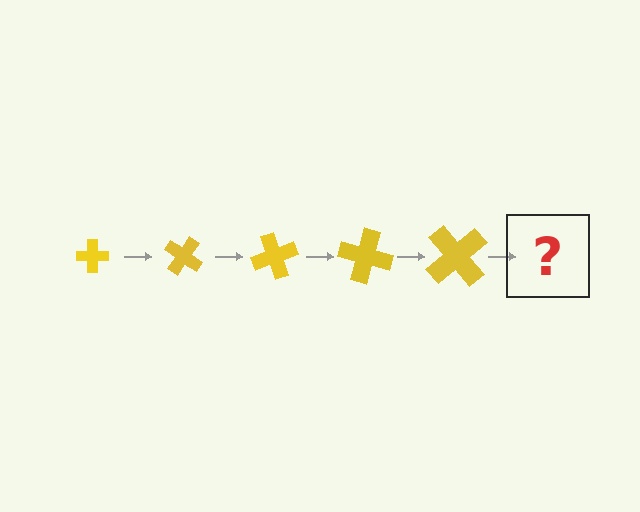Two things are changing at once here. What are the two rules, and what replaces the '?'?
The two rules are that the cross grows larger each step and it rotates 35 degrees each step. The '?' should be a cross, larger than the previous one and rotated 175 degrees from the start.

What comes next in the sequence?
The next element should be a cross, larger than the previous one and rotated 175 degrees from the start.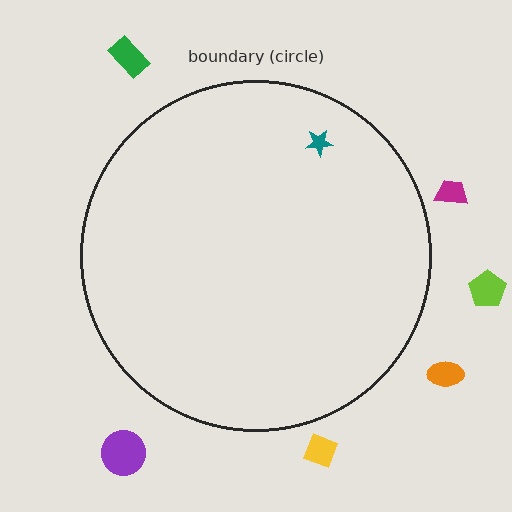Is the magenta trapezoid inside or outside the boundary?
Outside.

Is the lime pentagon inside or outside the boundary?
Outside.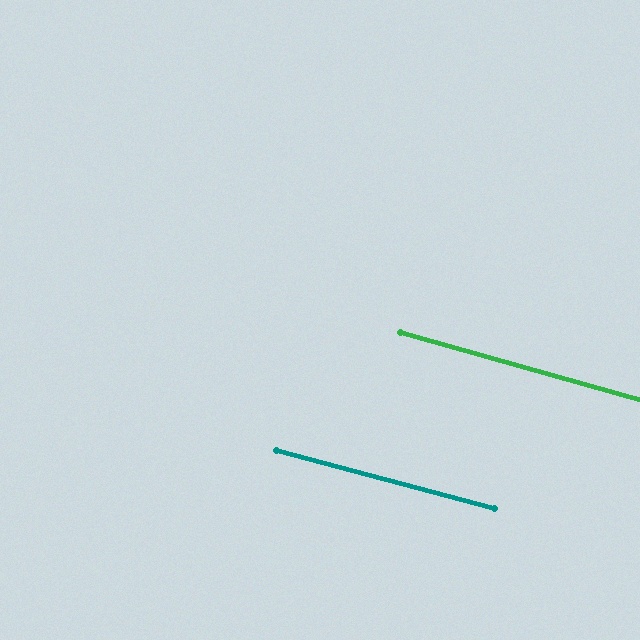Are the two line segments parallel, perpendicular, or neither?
Parallel — their directions differ by only 0.8°.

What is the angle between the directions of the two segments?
Approximately 1 degree.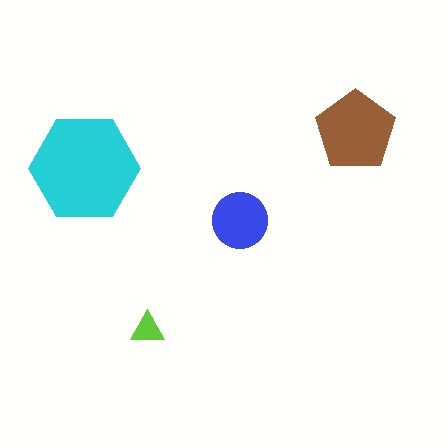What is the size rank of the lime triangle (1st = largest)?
4th.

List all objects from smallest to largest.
The lime triangle, the blue circle, the brown pentagon, the cyan hexagon.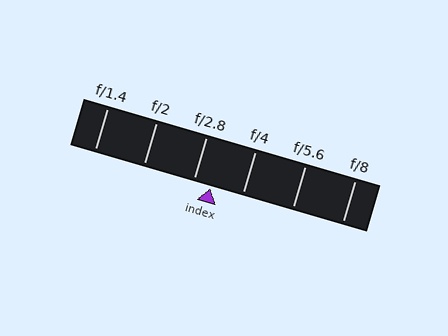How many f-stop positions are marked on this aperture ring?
There are 6 f-stop positions marked.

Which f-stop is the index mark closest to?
The index mark is closest to f/2.8.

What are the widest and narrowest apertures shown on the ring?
The widest aperture shown is f/1.4 and the narrowest is f/8.